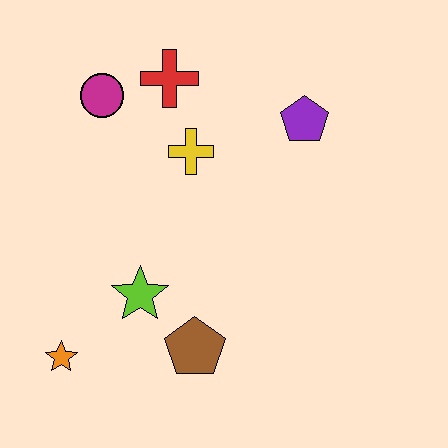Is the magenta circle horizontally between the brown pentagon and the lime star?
No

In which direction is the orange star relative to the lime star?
The orange star is to the left of the lime star.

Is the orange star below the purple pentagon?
Yes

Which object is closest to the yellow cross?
The red cross is closest to the yellow cross.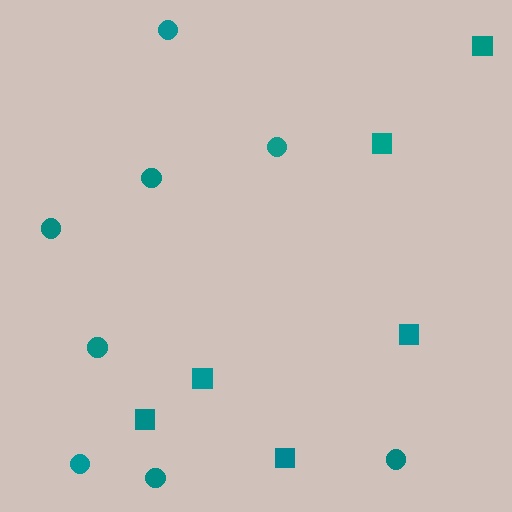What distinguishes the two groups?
There are 2 groups: one group of squares (6) and one group of circles (8).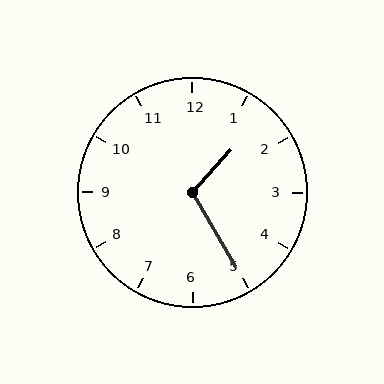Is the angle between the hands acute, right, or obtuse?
It is obtuse.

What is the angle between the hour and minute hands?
Approximately 108 degrees.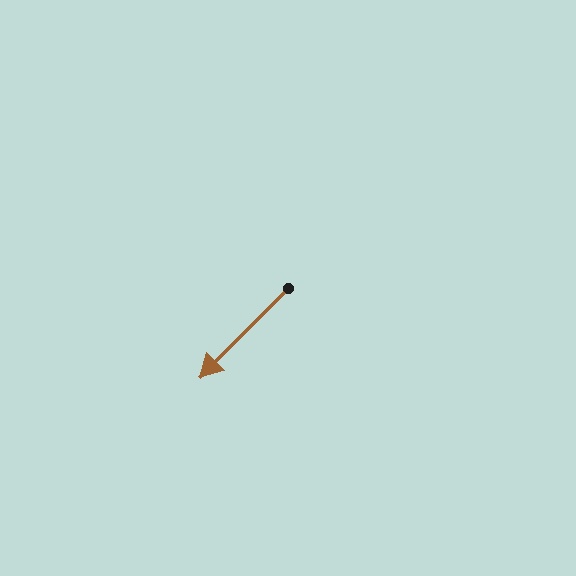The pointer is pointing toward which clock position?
Roughly 7 o'clock.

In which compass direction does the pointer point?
Southwest.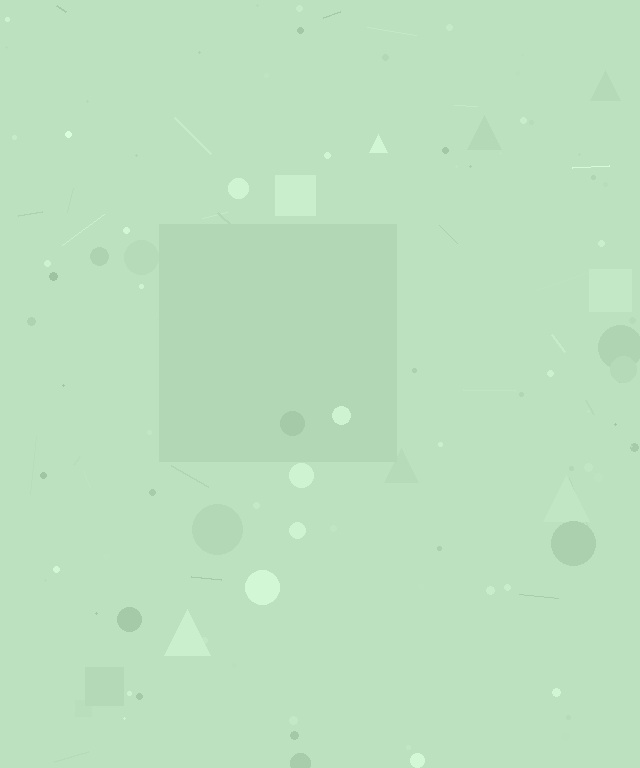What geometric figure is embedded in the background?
A square is embedded in the background.